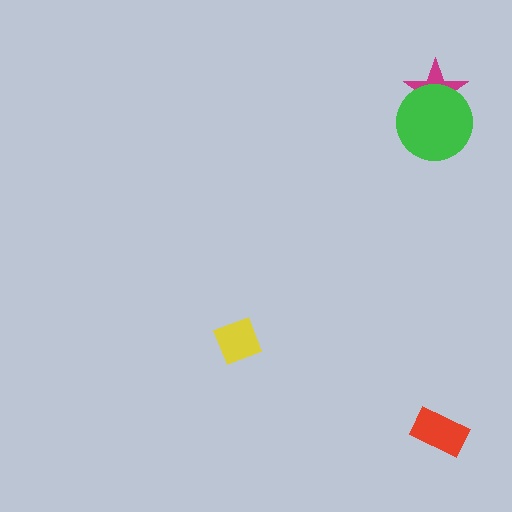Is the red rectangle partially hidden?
No, no other shape covers it.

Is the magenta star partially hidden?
Yes, it is partially covered by another shape.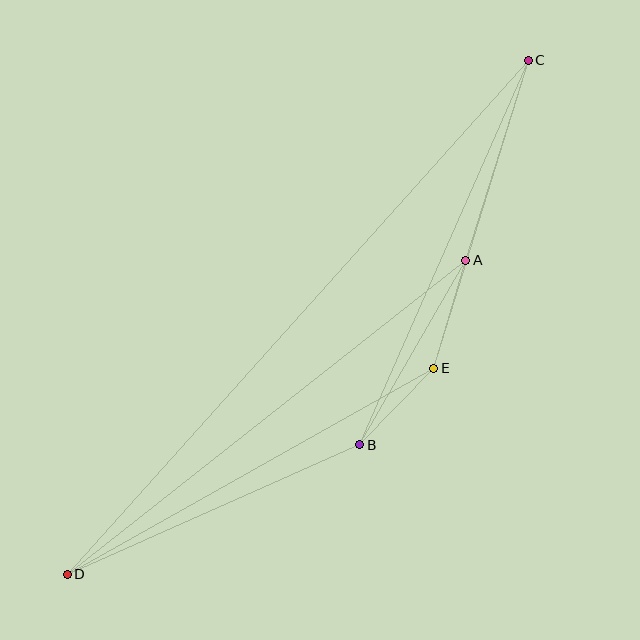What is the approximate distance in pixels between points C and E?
The distance between C and E is approximately 322 pixels.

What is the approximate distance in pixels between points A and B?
The distance between A and B is approximately 213 pixels.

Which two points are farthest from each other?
Points C and D are farthest from each other.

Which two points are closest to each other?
Points B and E are closest to each other.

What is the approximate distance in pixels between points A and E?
The distance between A and E is approximately 113 pixels.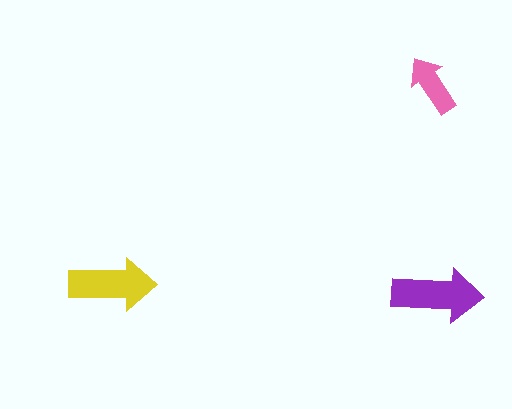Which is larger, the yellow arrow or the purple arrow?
The purple one.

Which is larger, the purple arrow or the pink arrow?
The purple one.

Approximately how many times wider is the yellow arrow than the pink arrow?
About 1.5 times wider.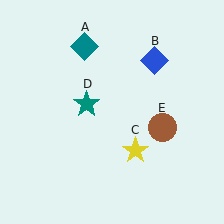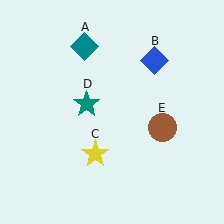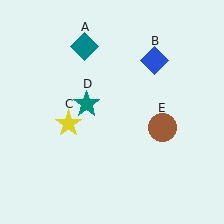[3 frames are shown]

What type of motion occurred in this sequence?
The yellow star (object C) rotated clockwise around the center of the scene.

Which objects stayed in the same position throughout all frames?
Teal diamond (object A) and blue diamond (object B) and teal star (object D) and brown circle (object E) remained stationary.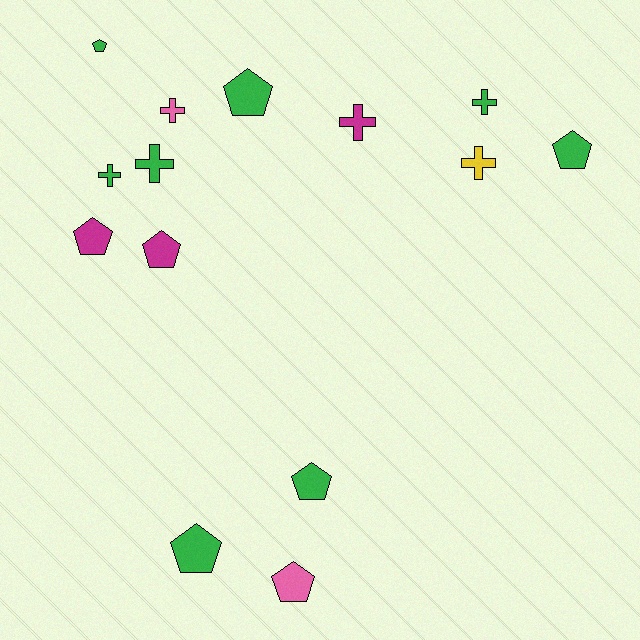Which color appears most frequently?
Green, with 8 objects.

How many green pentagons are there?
There are 5 green pentagons.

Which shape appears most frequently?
Pentagon, with 8 objects.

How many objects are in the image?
There are 14 objects.